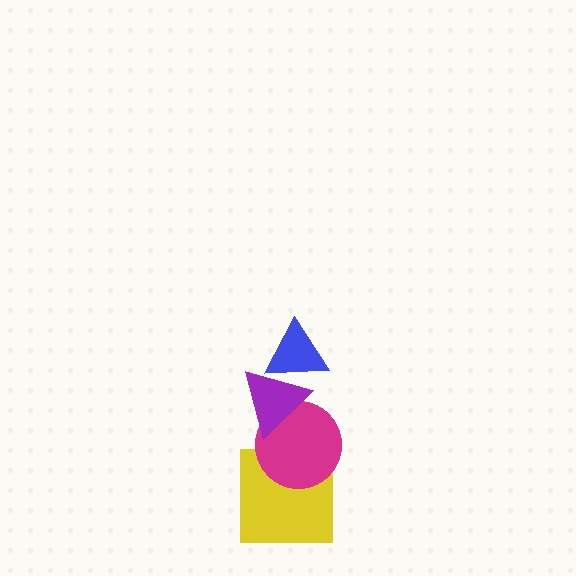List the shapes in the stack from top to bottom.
From top to bottom: the blue triangle, the purple triangle, the magenta circle, the yellow square.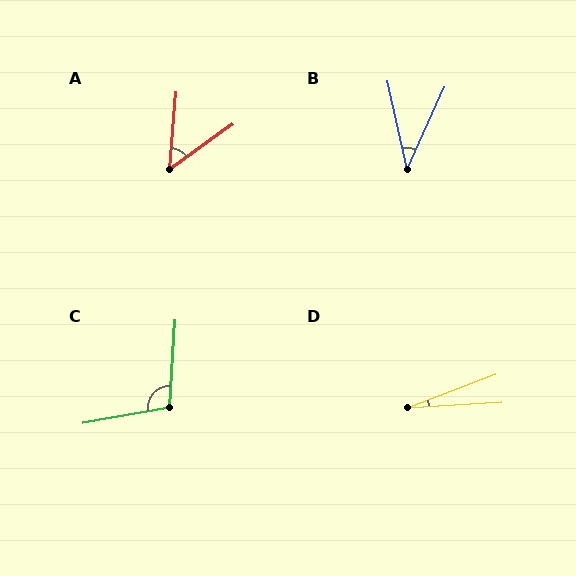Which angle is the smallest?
D, at approximately 17 degrees.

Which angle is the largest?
C, at approximately 104 degrees.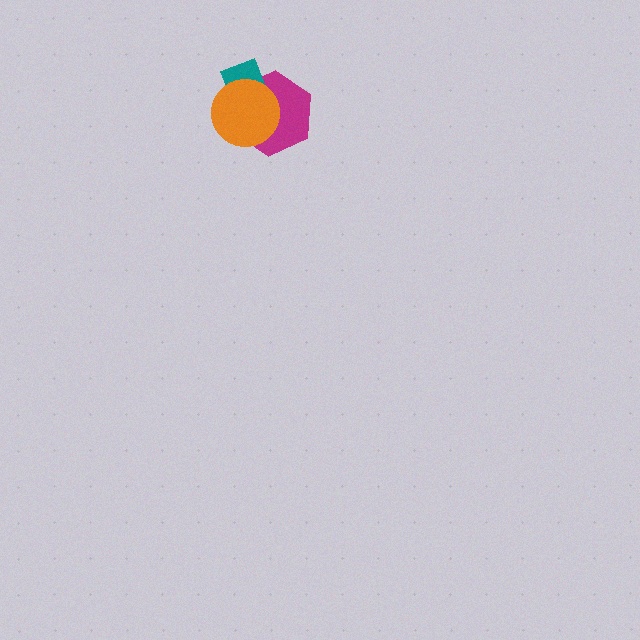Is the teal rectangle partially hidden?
Yes, it is partially covered by another shape.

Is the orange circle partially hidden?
No, no other shape covers it.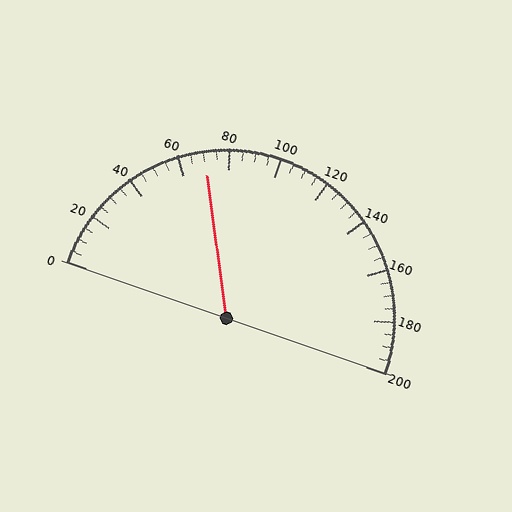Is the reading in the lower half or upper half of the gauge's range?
The reading is in the lower half of the range (0 to 200).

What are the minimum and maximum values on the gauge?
The gauge ranges from 0 to 200.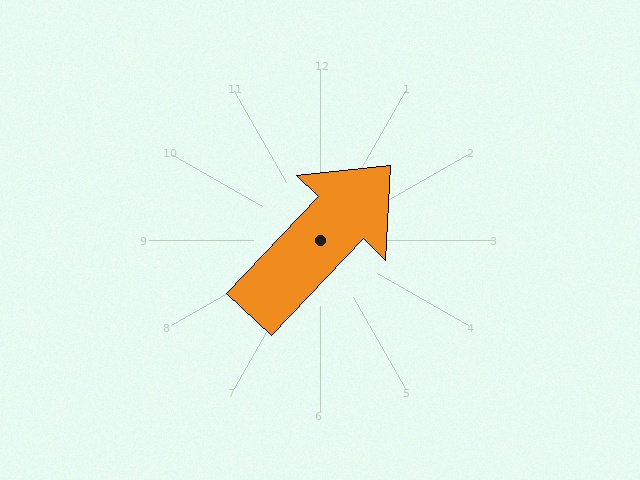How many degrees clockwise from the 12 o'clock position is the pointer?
Approximately 44 degrees.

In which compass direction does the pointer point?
Northeast.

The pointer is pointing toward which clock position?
Roughly 1 o'clock.